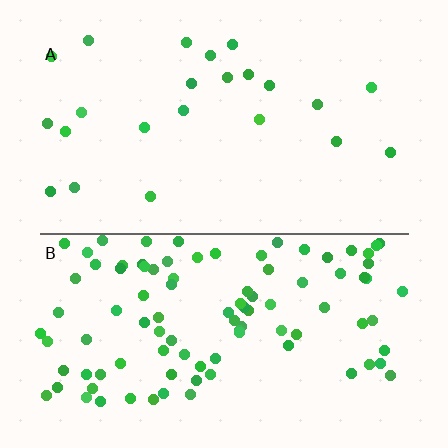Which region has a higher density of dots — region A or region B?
B (the bottom).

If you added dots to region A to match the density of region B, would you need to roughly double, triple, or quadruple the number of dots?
Approximately quadruple.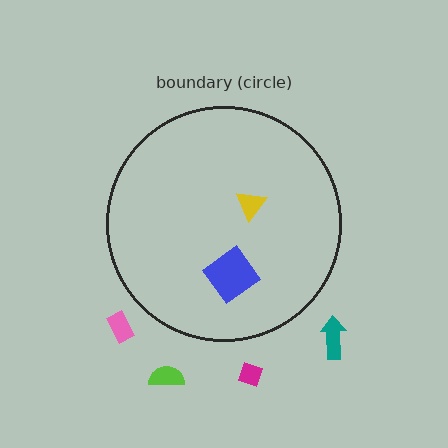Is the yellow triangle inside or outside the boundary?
Inside.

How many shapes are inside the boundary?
2 inside, 4 outside.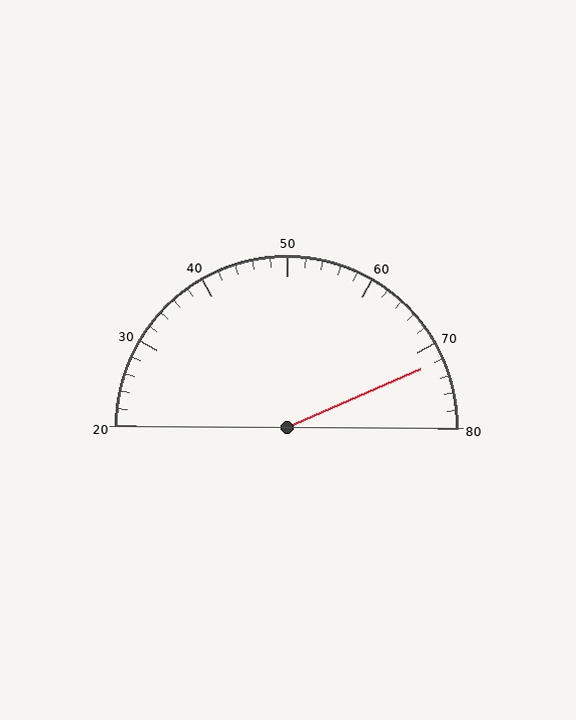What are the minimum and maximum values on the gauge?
The gauge ranges from 20 to 80.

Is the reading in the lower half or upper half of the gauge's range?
The reading is in the upper half of the range (20 to 80).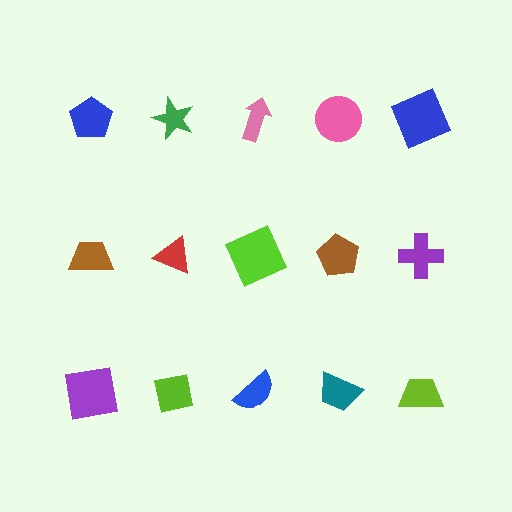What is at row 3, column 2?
A lime square.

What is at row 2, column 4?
A brown pentagon.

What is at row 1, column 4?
A pink circle.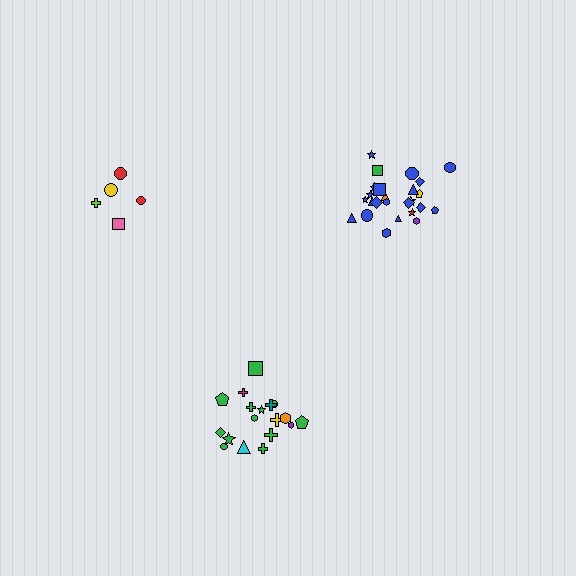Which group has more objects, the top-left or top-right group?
The top-right group.